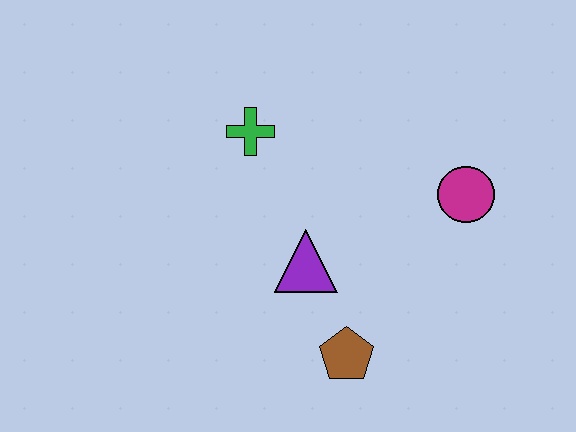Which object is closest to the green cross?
The purple triangle is closest to the green cross.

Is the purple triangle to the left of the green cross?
No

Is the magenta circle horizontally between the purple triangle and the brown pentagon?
No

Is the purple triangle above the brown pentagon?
Yes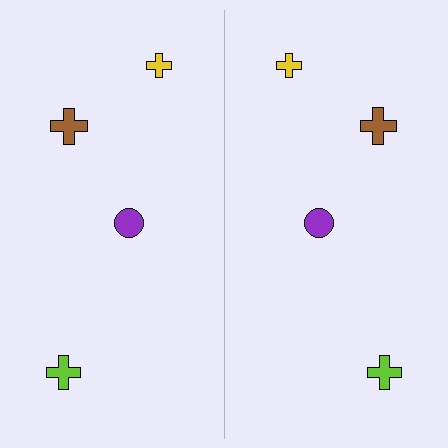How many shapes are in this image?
There are 8 shapes in this image.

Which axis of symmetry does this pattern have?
The pattern has a vertical axis of symmetry running through the center of the image.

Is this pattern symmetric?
Yes, this pattern has bilateral (reflection) symmetry.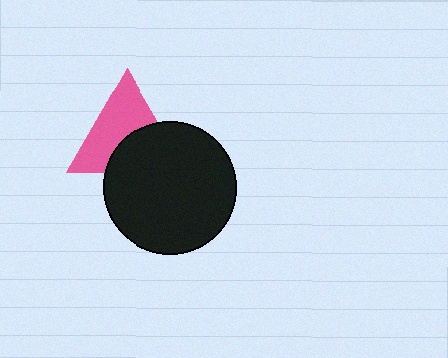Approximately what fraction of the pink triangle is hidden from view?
Roughly 42% of the pink triangle is hidden behind the black circle.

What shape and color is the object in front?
The object in front is a black circle.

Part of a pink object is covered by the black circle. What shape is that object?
It is a triangle.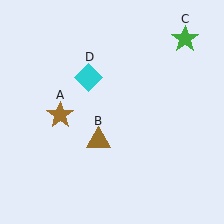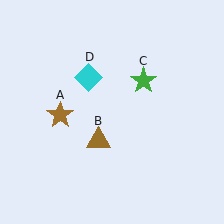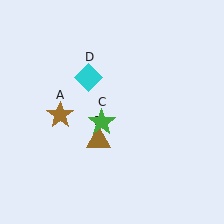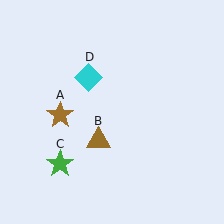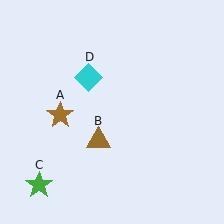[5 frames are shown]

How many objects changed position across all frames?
1 object changed position: green star (object C).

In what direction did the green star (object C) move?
The green star (object C) moved down and to the left.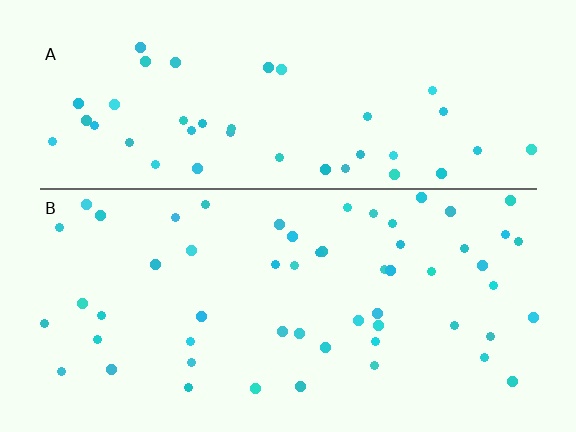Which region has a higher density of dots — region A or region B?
B (the bottom).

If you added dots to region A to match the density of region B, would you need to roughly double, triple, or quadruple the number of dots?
Approximately double.